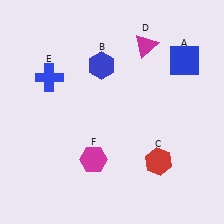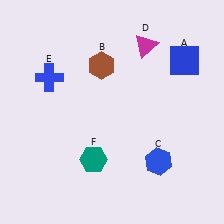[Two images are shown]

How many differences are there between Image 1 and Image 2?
There are 3 differences between the two images.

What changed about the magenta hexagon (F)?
In Image 1, F is magenta. In Image 2, it changed to teal.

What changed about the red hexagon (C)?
In Image 1, C is red. In Image 2, it changed to blue.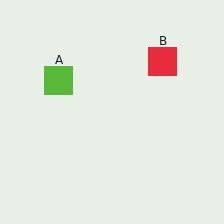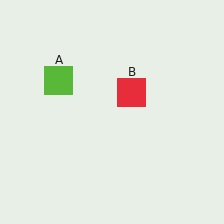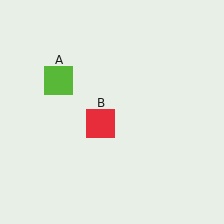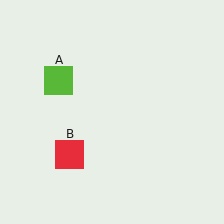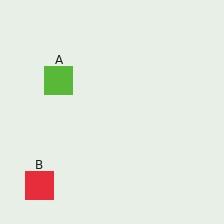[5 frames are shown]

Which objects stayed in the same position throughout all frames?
Lime square (object A) remained stationary.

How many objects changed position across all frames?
1 object changed position: red square (object B).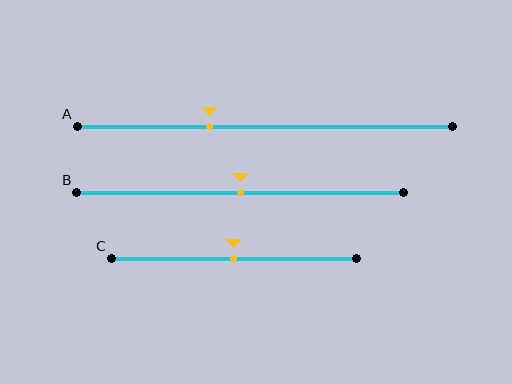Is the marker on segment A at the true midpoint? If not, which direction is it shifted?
No, the marker on segment A is shifted to the left by about 15% of the segment length.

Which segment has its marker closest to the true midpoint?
Segment B has its marker closest to the true midpoint.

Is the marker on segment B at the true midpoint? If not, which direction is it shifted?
Yes, the marker on segment B is at the true midpoint.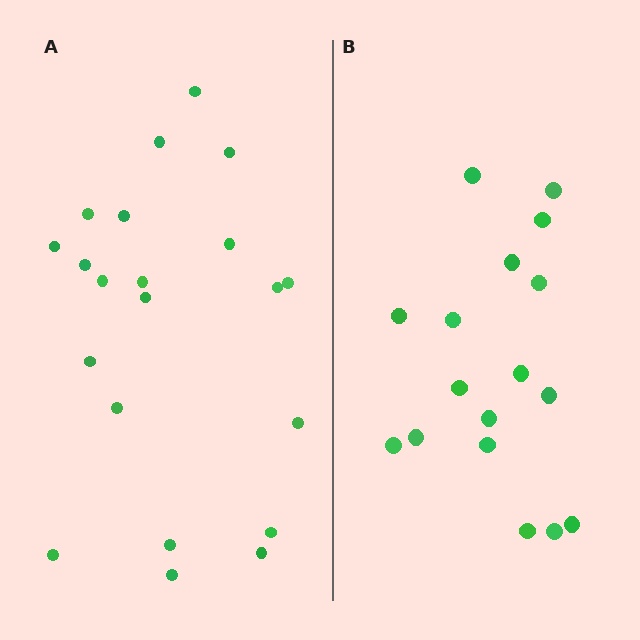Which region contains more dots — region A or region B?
Region A (the left region) has more dots.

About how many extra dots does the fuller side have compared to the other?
Region A has about 4 more dots than region B.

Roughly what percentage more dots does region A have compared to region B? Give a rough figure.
About 25% more.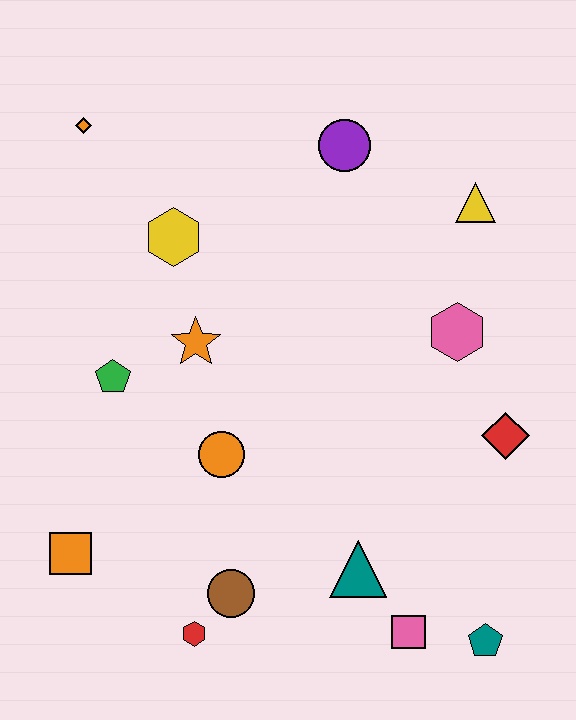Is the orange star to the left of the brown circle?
Yes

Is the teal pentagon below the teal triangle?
Yes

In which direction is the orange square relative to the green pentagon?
The orange square is below the green pentagon.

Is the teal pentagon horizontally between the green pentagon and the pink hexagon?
No